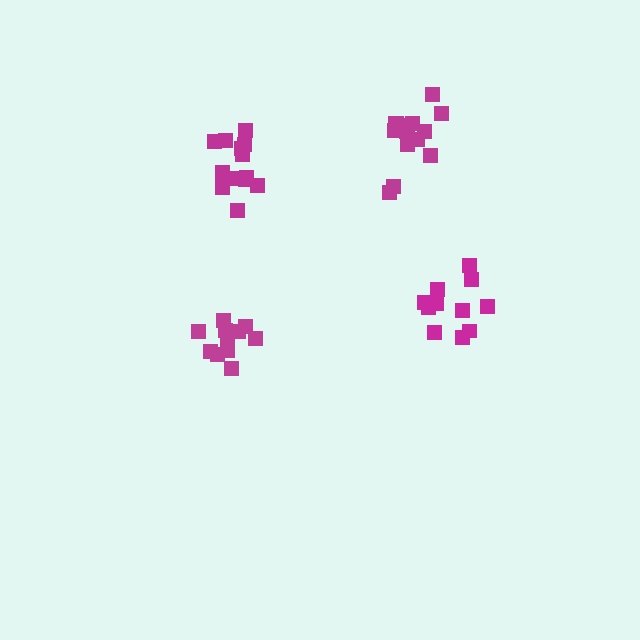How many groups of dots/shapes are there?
There are 4 groups.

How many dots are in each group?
Group 1: 14 dots, Group 2: 13 dots, Group 3: 11 dots, Group 4: 11 dots (49 total).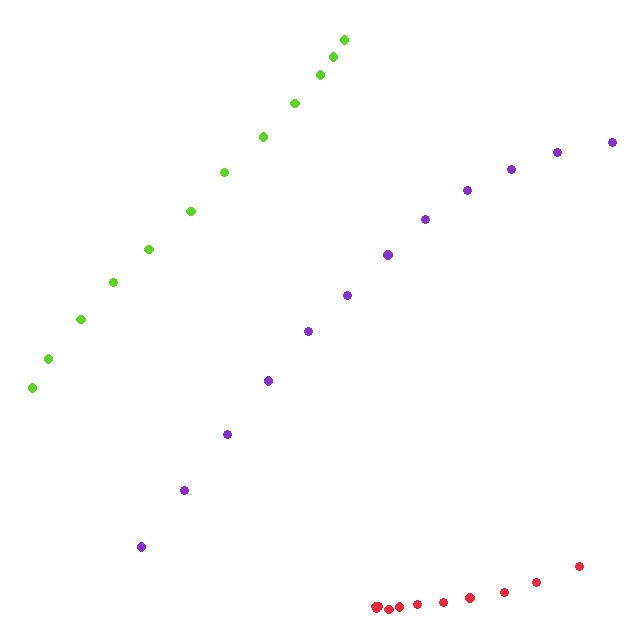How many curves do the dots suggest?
There are 3 distinct paths.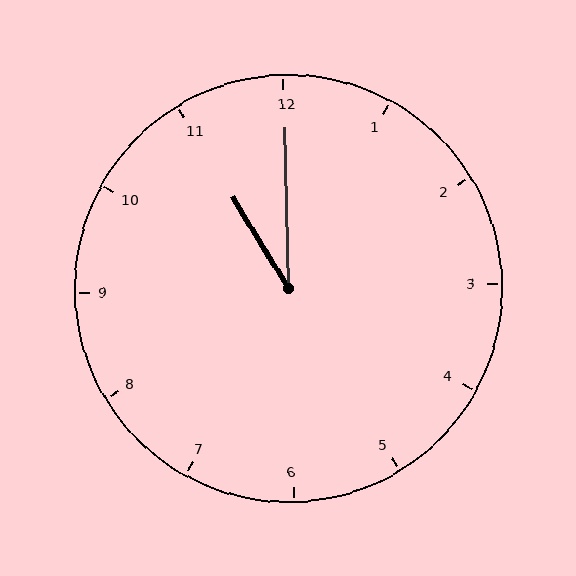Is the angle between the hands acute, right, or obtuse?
It is acute.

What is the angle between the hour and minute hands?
Approximately 30 degrees.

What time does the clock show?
11:00.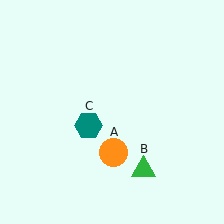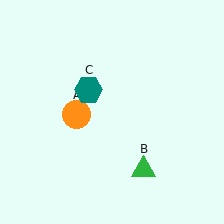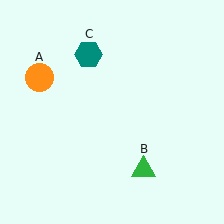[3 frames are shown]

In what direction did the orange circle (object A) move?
The orange circle (object A) moved up and to the left.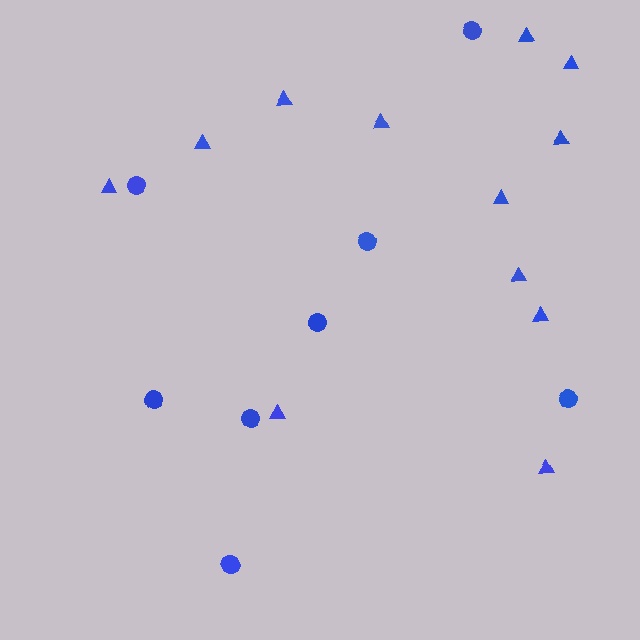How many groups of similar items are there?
There are 2 groups: one group of circles (8) and one group of triangles (12).